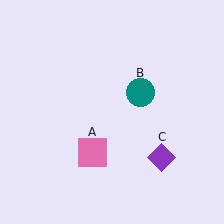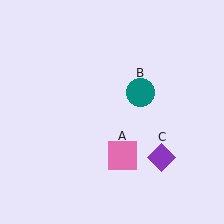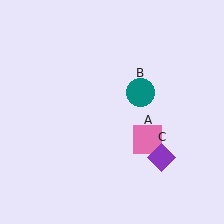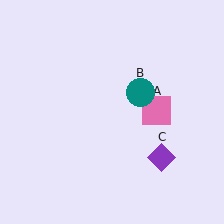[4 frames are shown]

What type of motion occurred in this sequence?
The pink square (object A) rotated counterclockwise around the center of the scene.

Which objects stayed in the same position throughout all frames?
Teal circle (object B) and purple diamond (object C) remained stationary.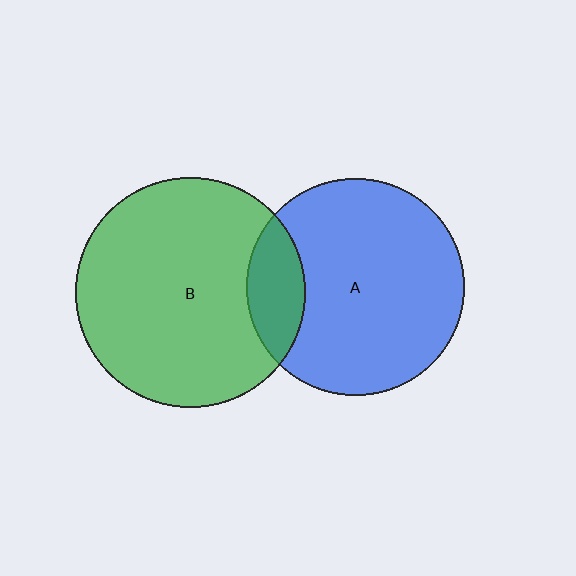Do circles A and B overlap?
Yes.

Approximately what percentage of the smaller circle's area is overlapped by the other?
Approximately 15%.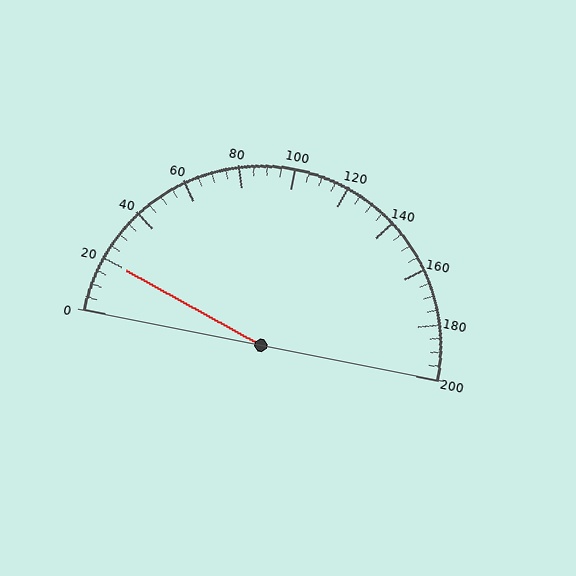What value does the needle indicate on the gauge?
The needle indicates approximately 20.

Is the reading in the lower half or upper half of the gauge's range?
The reading is in the lower half of the range (0 to 200).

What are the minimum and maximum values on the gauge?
The gauge ranges from 0 to 200.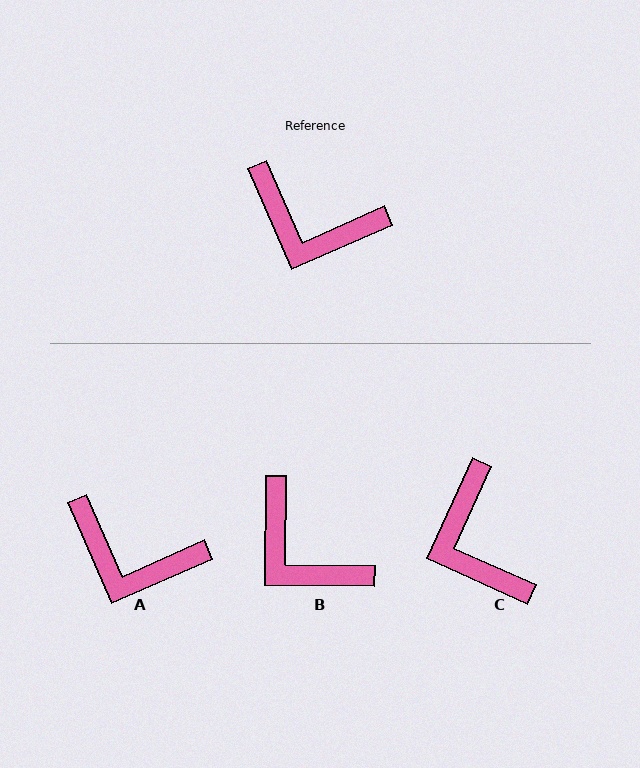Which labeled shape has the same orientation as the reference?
A.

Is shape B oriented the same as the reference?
No, it is off by about 24 degrees.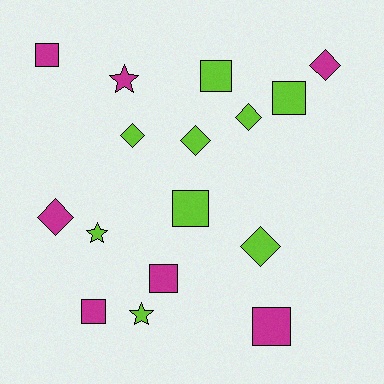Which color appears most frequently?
Lime, with 9 objects.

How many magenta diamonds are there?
There are 2 magenta diamonds.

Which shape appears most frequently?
Square, with 7 objects.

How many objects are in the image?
There are 16 objects.